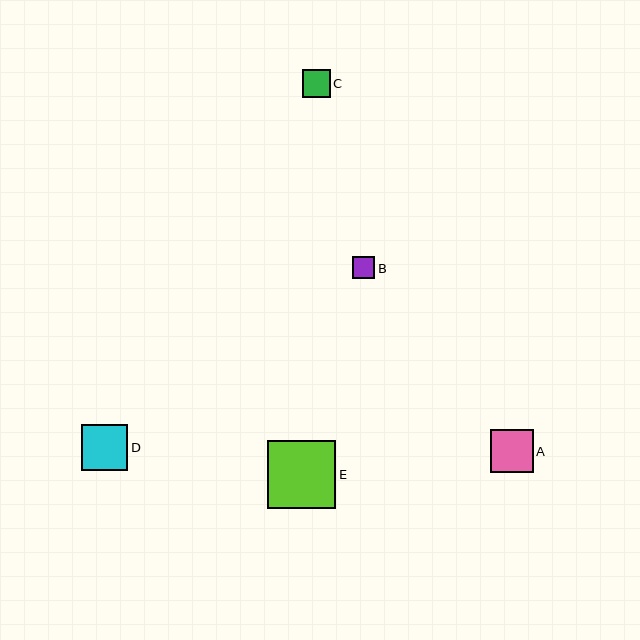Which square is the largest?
Square E is the largest with a size of approximately 68 pixels.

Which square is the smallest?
Square B is the smallest with a size of approximately 22 pixels.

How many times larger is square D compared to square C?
Square D is approximately 1.7 times the size of square C.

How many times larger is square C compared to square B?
Square C is approximately 1.3 times the size of square B.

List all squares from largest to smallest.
From largest to smallest: E, D, A, C, B.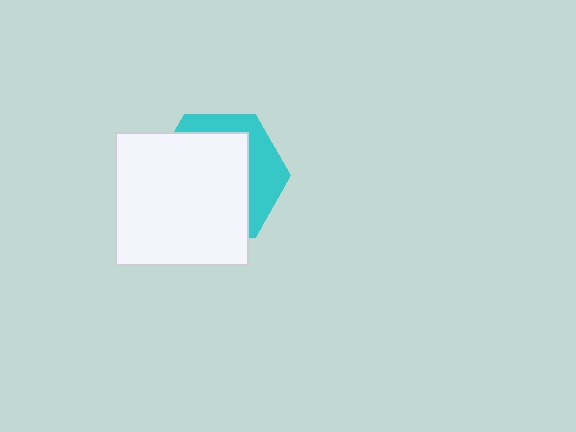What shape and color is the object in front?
The object in front is a white square.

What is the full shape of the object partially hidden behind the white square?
The partially hidden object is a cyan hexagon.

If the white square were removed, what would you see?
You would see the complete cyan hexagon.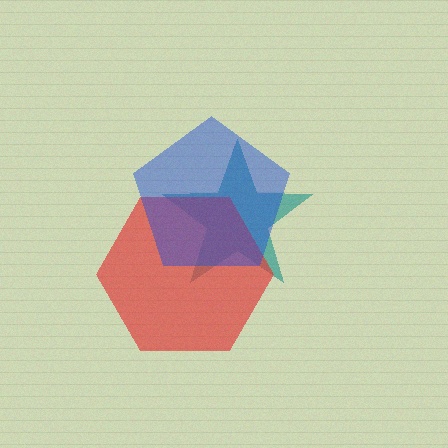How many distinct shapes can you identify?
There are 3 distinct shapes: a teal star, a red hexagon, a blue pentagon.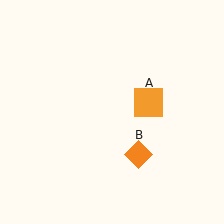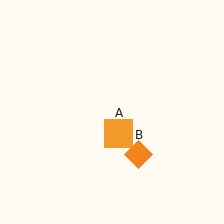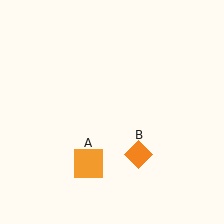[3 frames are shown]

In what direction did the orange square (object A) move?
The orange square (object A) moved down and to the left.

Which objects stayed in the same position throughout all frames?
Orange diamond (object B) remained stationary.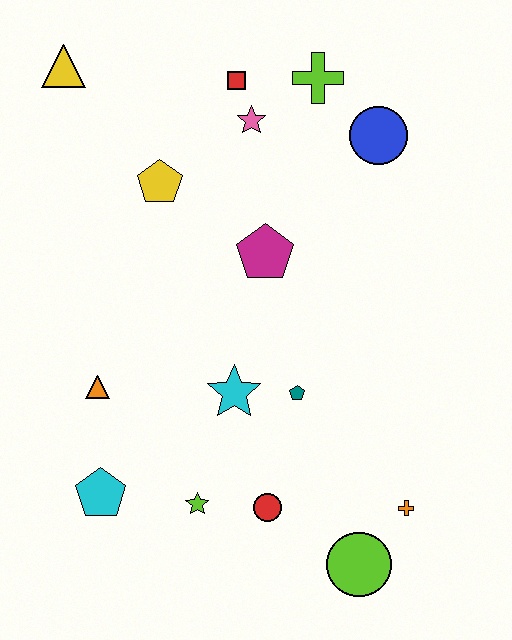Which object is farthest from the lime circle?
The yellow triangle is farthest from the lime circle.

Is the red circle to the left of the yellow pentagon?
No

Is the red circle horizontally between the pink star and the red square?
No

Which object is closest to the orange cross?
The lime circle is closest to the orange cross.